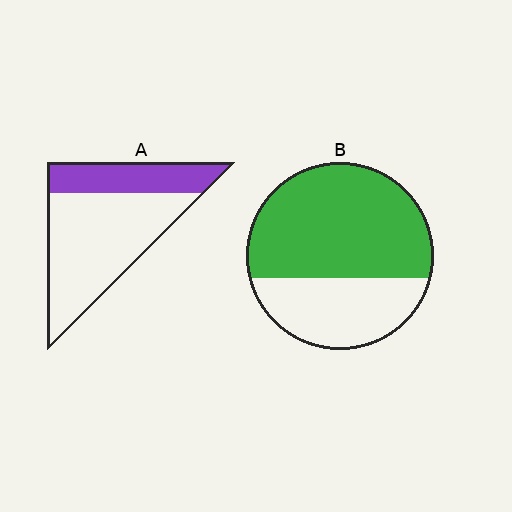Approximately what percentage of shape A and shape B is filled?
A is approximately 30% and B is approximately 65%.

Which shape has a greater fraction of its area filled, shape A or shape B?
Shape B.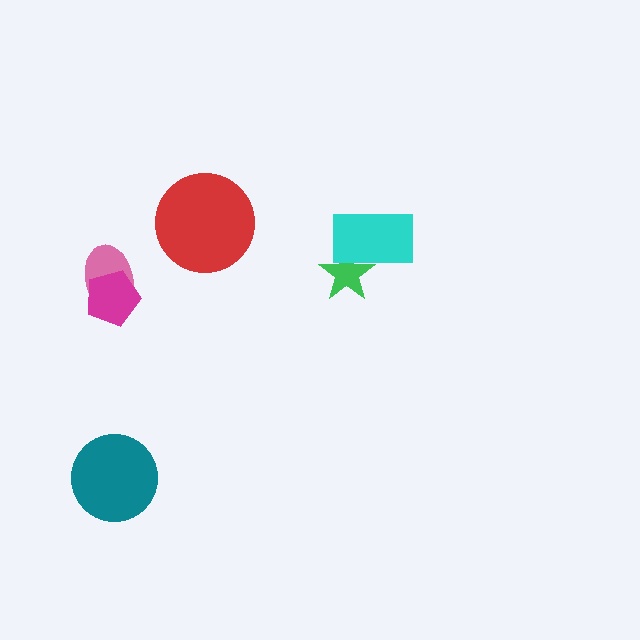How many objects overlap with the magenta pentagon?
1 object overlaps with the magenta pentagon.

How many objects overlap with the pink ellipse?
1 object overlaps with the pink ellipse.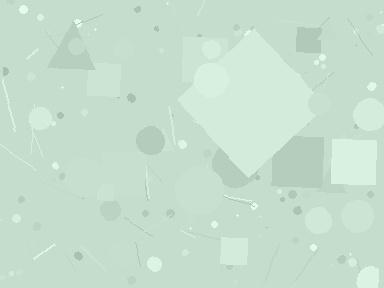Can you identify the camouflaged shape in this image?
The camouflaged shape is a diamond.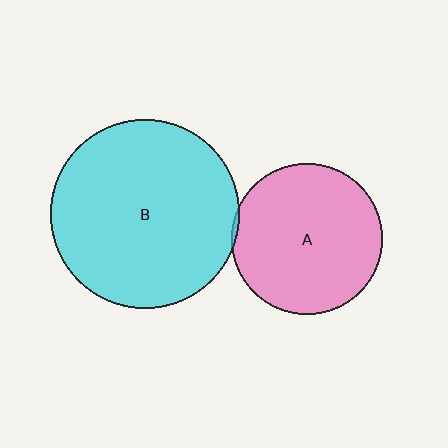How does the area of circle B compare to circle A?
Approximately 1.6 times.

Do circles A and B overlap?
Yes.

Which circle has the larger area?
Circle B (cyan).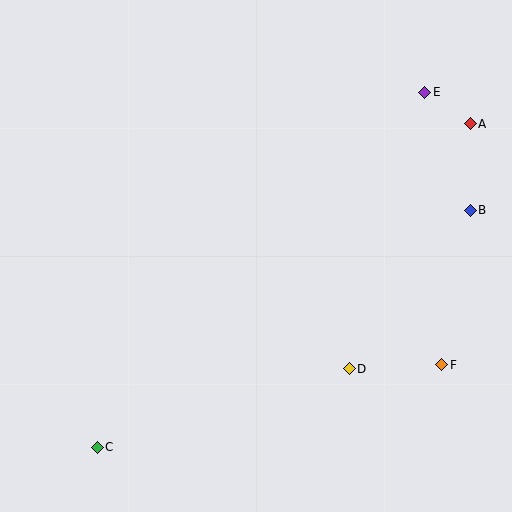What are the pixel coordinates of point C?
Point C is at (97, 448).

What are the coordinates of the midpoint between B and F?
The midpoint between B and F is at (456, 288).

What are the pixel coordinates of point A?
Point A is at (470, 124).